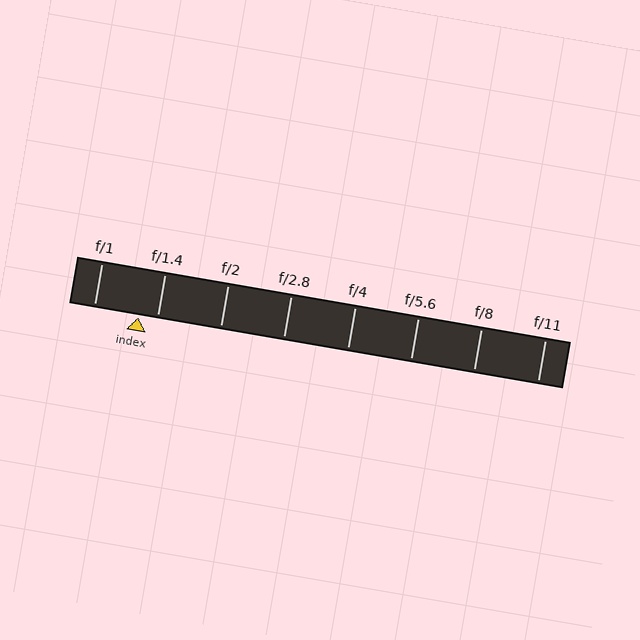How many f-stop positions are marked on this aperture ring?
There are 8 f-stop positions marked.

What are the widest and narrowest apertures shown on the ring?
The widest aperture shown is f/1 and the narrowest is f/11.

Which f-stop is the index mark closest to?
The index mark is closest to f/1.4.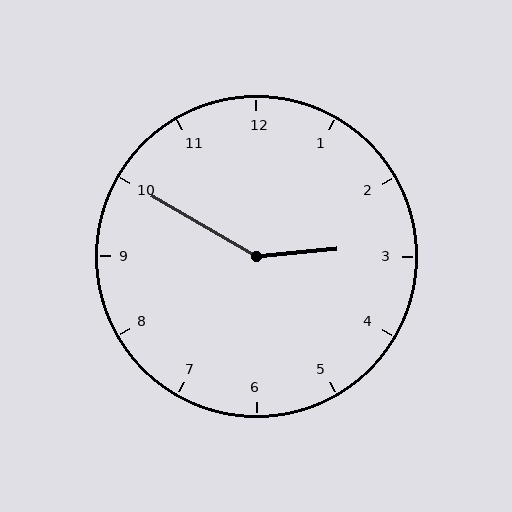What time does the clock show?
2:50.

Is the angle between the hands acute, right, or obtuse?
It is obtuse.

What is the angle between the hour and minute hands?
Approximately 145 degrees.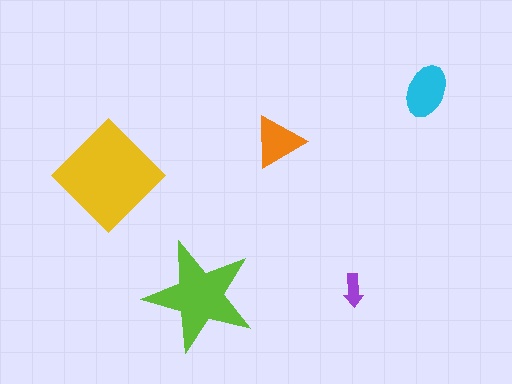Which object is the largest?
The yellow diamond.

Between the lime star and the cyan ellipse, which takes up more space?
The lime star.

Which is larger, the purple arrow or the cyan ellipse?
The cyan ellipse.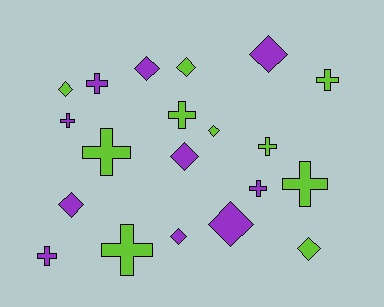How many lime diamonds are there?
There are 4 lime diamonds.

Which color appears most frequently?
Lime, with 10 objects.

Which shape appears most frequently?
Cross, with 10 objects.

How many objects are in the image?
There are 20 objects.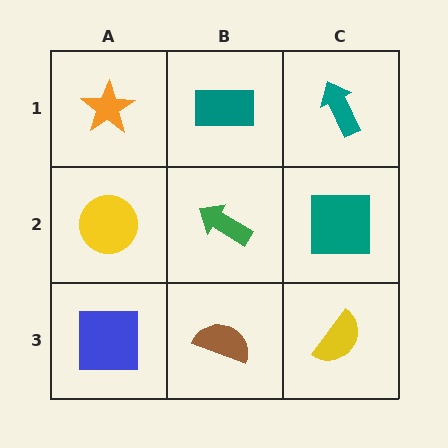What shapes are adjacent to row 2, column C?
A teal arrow (row 1, column C), a yellow semicircle (row 3, column C), a green arrow (row 2, column B).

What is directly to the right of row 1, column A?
A teal rectangle.